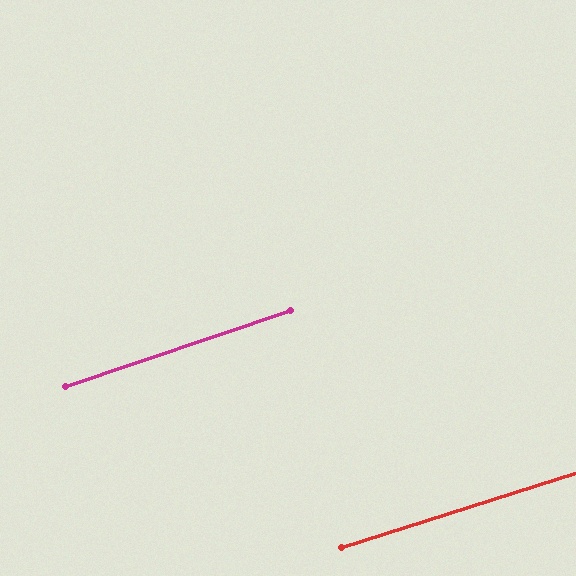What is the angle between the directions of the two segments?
Approximately 1 degree.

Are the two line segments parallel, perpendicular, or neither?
Parallel — their directions differ by only 1.2°.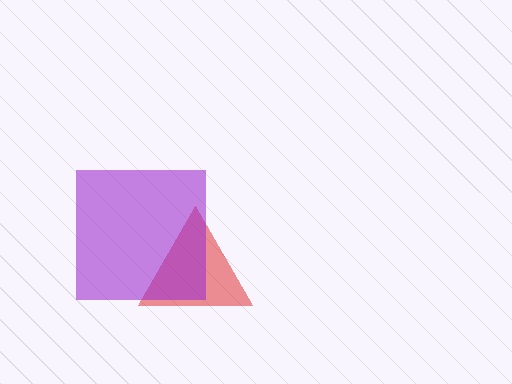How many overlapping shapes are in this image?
There are 2 overlapping shapes in the image.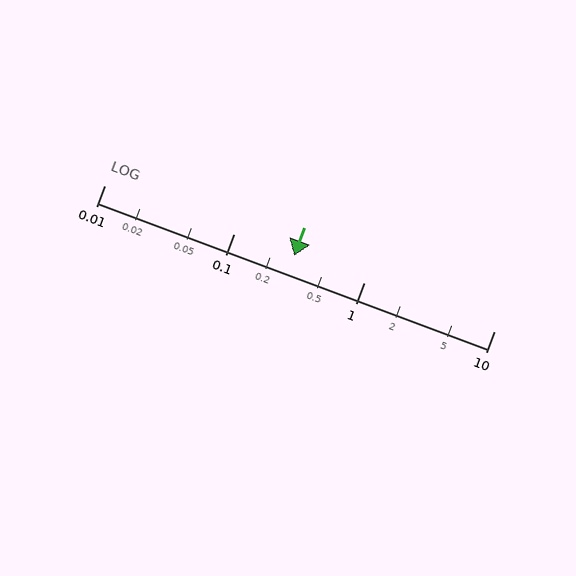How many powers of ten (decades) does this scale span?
The scale spans 3 decades, from 0.01 to 10.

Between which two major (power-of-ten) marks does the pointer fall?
The pointer is between 0.1 and 1.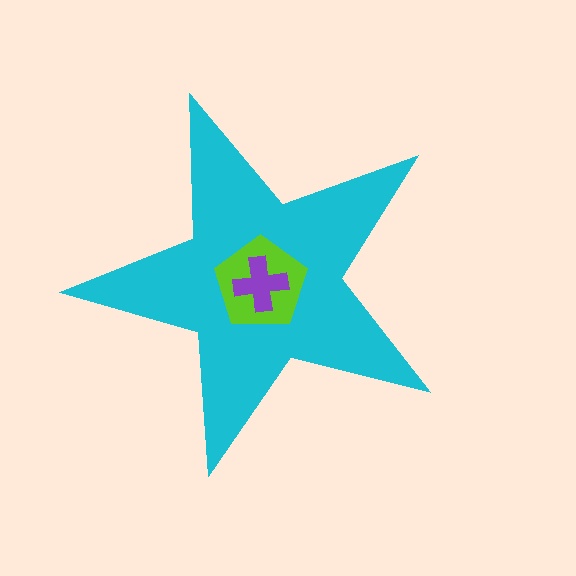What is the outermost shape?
The cyan star.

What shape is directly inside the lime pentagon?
The purple cross.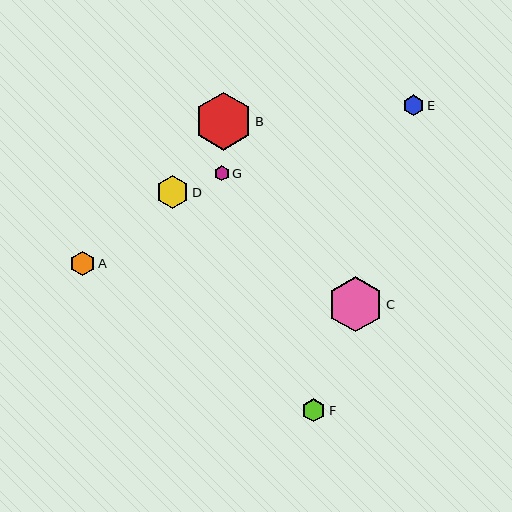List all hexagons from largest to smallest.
From largest to smallest: B, C, D, A, F, E, G.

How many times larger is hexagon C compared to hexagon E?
Hexagon C is approximately 2.7 times the size of hexagon E.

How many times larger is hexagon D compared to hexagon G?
Hexagon D is approximately 2.2 times the size of hexagon G.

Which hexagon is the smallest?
Hexagon G is the smallest with a size of approximately 15 pixels.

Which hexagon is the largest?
Hexagon B is the largest with a size of approximately 58 pixels.